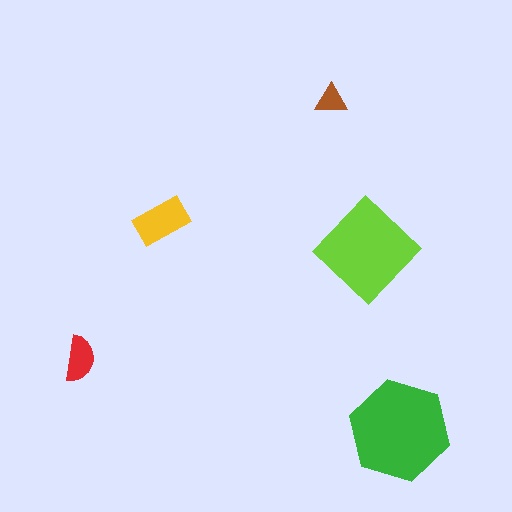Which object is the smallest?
The brown triangle.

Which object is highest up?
The brown triangle is topmost.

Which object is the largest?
The green hexagon.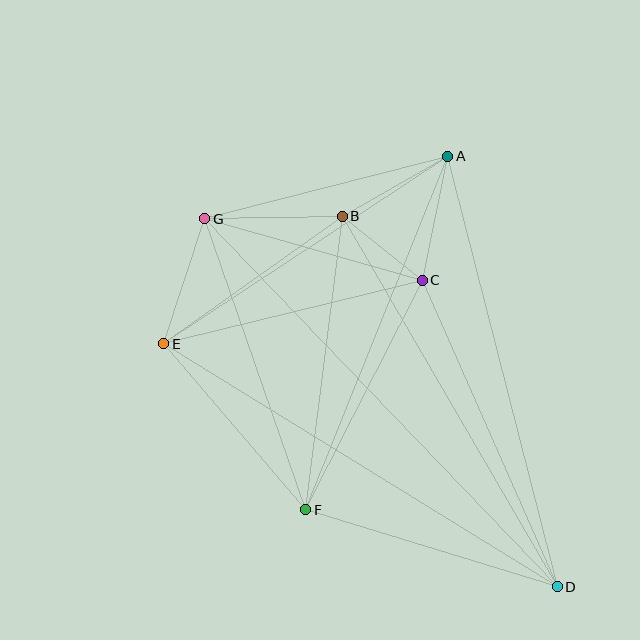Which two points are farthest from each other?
Points D and G are farthest from each other.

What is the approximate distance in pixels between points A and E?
The distance between A and E is approximately 340 pixels.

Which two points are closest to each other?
Points B and C are closest to each other.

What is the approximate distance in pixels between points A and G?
The distance between A and G is approximately 251 pixels.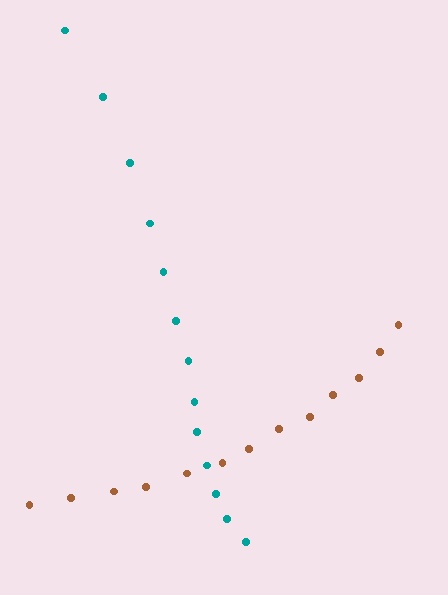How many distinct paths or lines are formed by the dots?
There are 2 distinct paths.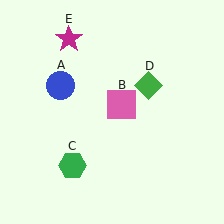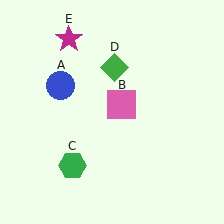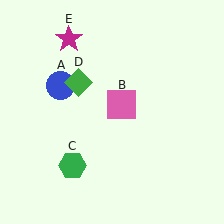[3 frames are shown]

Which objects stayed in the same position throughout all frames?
Blue circle (object A) and pink square (object B) and green hexagon (object C) and magenta star (object E) remained stationary.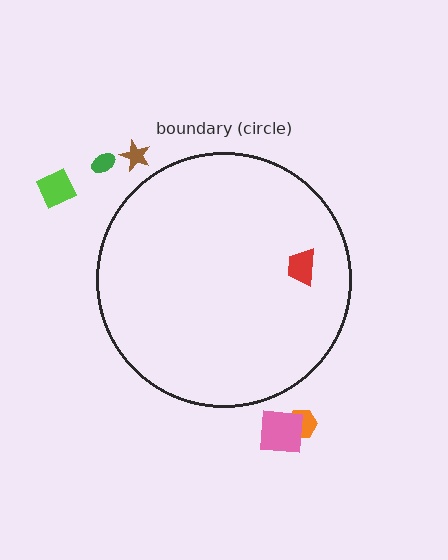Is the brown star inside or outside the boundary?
Outside.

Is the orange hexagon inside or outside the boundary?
Outside.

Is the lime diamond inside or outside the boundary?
Outside.